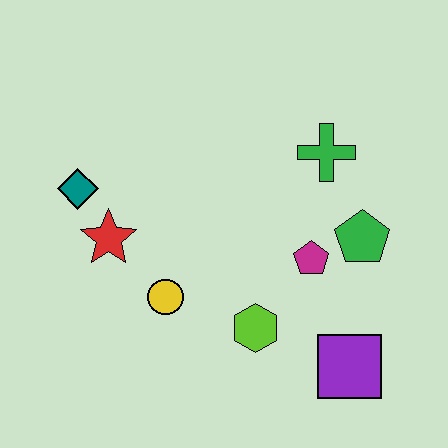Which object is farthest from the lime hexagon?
The teal diamond is farthest from the lime hexagon.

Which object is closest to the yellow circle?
The red star is closest to the yellow circle.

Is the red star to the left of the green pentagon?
Yes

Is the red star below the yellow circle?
No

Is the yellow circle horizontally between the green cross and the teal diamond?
Yes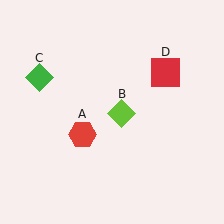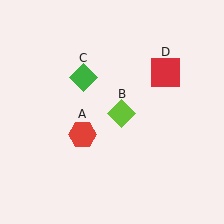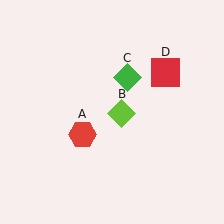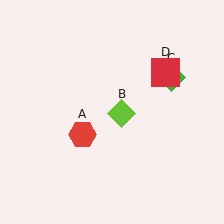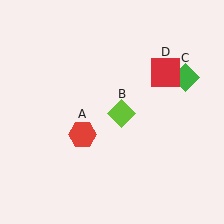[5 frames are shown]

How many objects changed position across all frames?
1 object changed position: green diamond (object C).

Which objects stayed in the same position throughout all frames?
Red hexagon (object A) and lime diamond (object B) and red square (object D) remained stationary.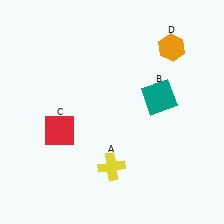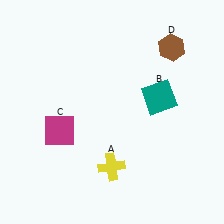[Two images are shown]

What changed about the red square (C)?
In Image 1, C is red. In Image 2, it changed to magenta.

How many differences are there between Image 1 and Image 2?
There are 2 differences between the two images.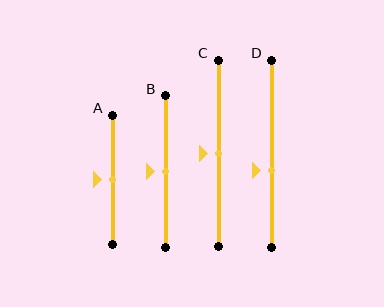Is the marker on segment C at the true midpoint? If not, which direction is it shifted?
Yes, the marker on segment C is at the true midpoint.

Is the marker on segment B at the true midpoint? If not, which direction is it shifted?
Yes, the marker on segment B is at the true midpoint.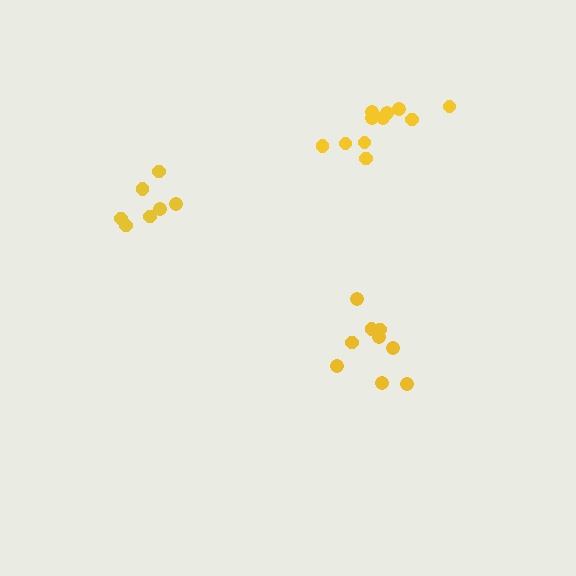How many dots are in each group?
Group 1: 9 dots, Group 2: 7 dots, Group 3: 11 dots (27 total).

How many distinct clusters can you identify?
There are 3 distinct clusters.